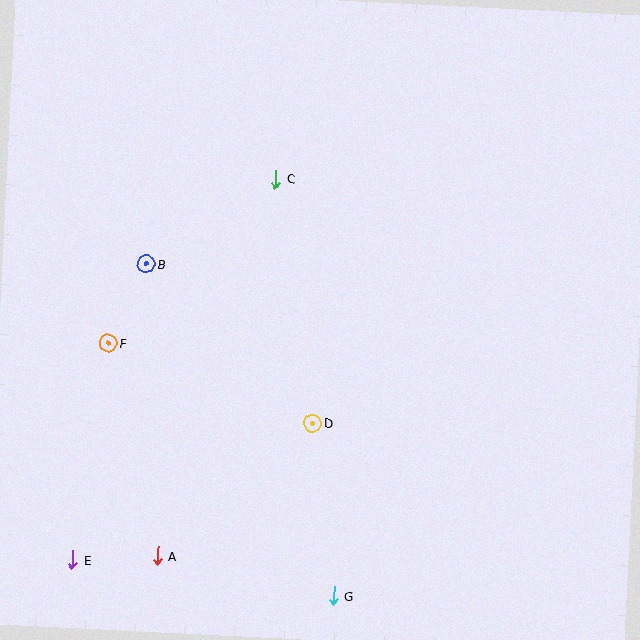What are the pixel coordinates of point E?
Point E is at (73, 560).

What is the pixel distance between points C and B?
The distance between C and B is 155 pixels.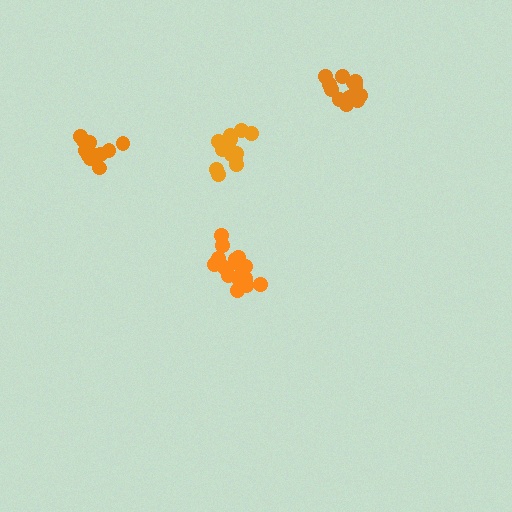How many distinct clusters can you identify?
There are 4 distinct clusters.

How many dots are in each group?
Group 1: 15 dots, Group 2: 15 dots, Group 3: 11 dots, Group 4: 14 dots (55 total).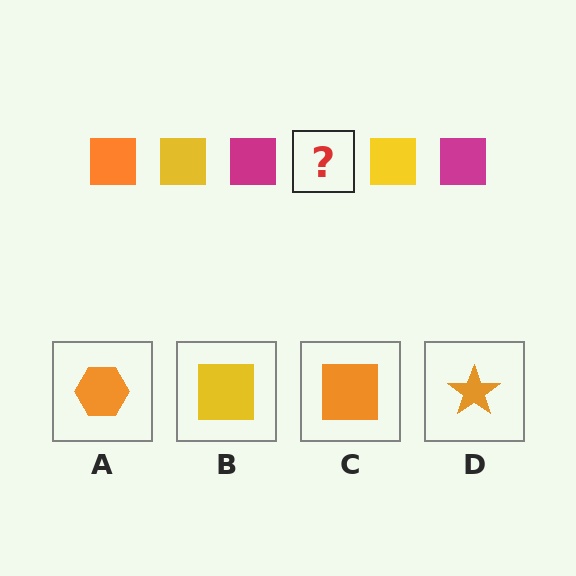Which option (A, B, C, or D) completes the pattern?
C.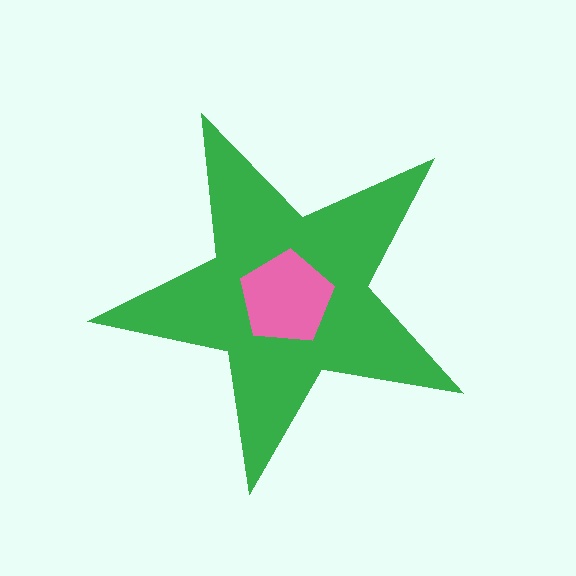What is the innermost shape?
The pink pentagon.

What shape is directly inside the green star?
The pink pentagon.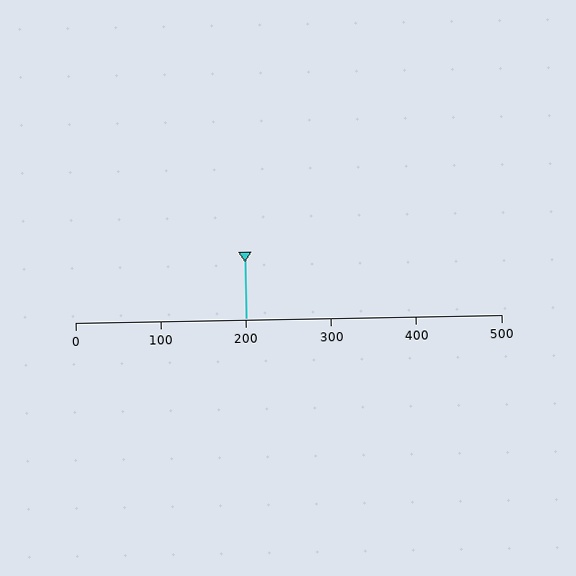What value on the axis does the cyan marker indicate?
The marker indicates approximately 200.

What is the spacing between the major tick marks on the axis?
The major ticks are spaced 100 apart.